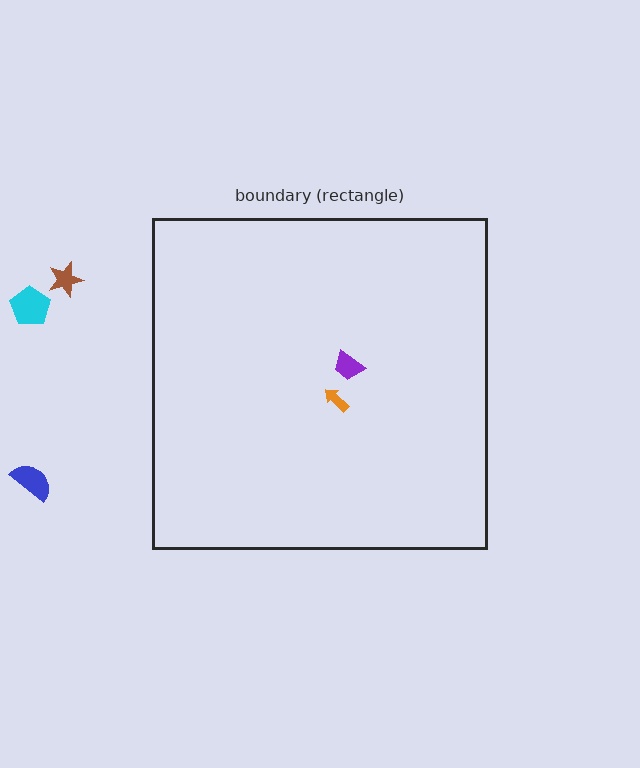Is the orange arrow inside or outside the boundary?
Inside.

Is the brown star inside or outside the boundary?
Outside.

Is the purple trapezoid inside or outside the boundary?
Inside.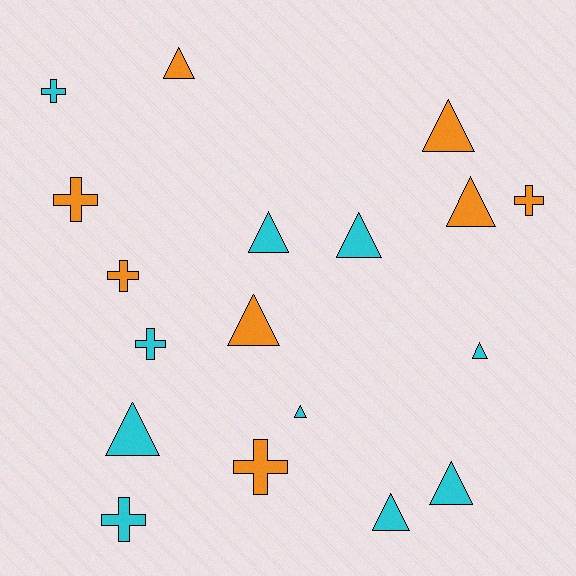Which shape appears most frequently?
Triangle, with 11 objects.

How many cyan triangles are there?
There are 7 cyan triangles.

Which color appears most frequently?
Cyan, with 10 objects.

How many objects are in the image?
There are 18 objects.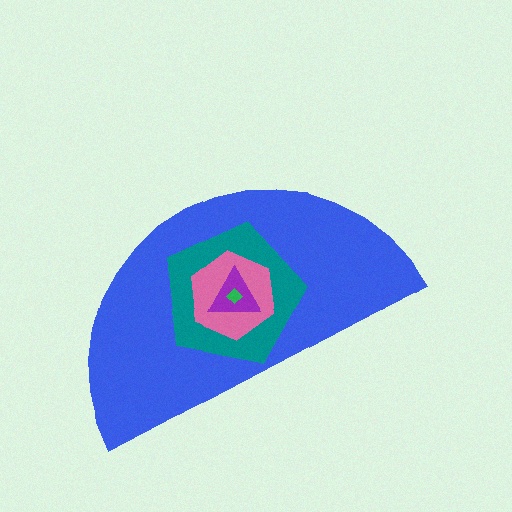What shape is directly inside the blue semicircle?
The teal pentagon.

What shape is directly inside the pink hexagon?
The purple triangle.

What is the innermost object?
The green diamond.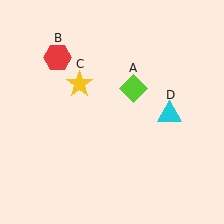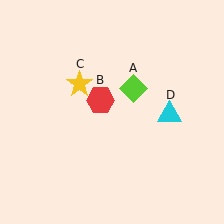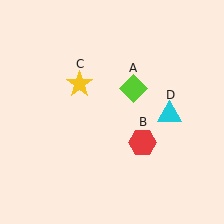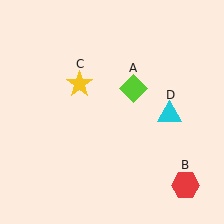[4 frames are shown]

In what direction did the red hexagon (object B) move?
The red hexagon (object B) moved down and to the right.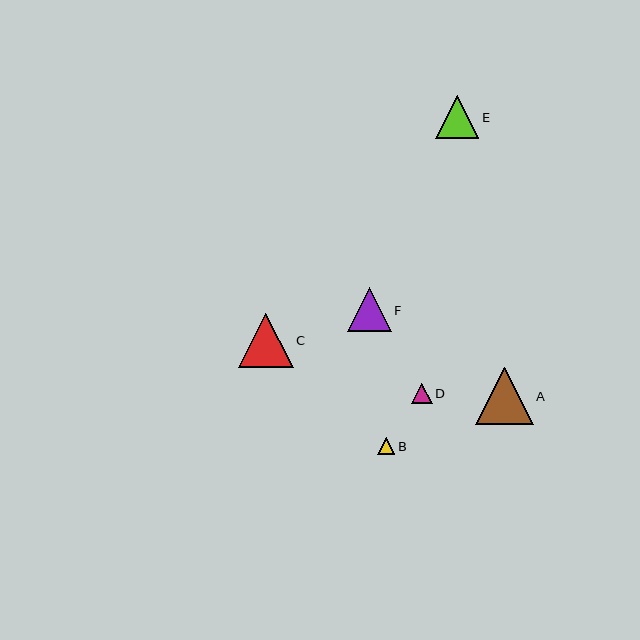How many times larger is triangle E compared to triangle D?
Triangle E is approximately 2.1 times the size of triangle D.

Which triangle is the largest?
Triangle A is the largest with a size of approximately 58 pixels.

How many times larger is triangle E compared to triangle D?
Triangle E is approximately 2.1 times the size of triangle D.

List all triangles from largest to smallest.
From largest to smallest: A, C, F, E, D, B.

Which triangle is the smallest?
Triangle B is the smallest with a size of approximately 17 pixels.